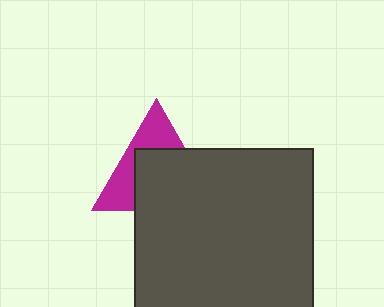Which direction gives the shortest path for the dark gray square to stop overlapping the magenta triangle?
Moving down gives the shortest separation.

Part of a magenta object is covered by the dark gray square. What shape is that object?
It is a triangle.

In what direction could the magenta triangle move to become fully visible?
The magenta triangle could move up. That would shift it out from behind the dark gray square entirely.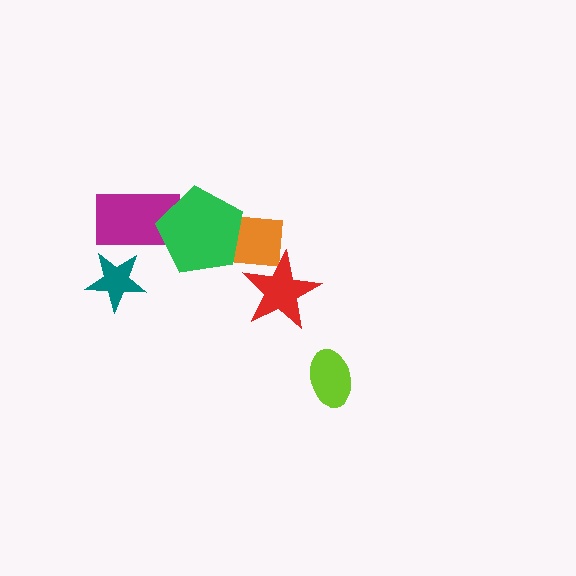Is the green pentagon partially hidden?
No, no other shape covers it.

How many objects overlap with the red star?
1 object overlaps with the red star.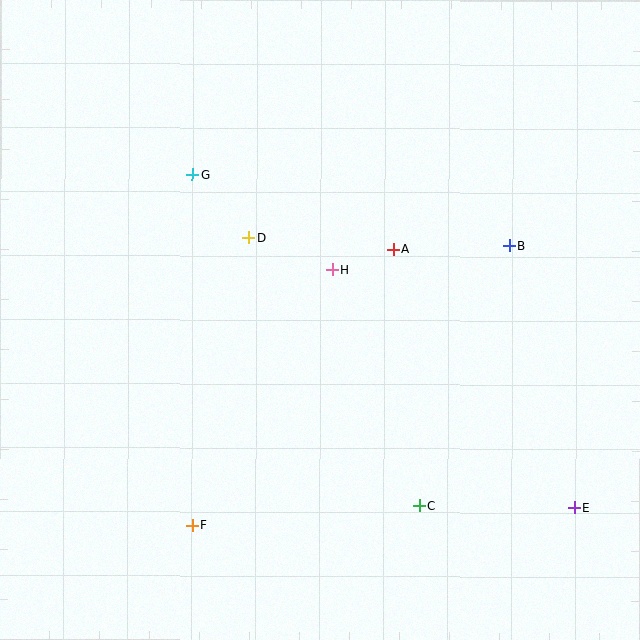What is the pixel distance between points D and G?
The distance between D and G is 85 pixels.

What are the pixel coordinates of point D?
Point D is at (249, 237).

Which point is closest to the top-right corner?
Point B is closest to the top-right corner.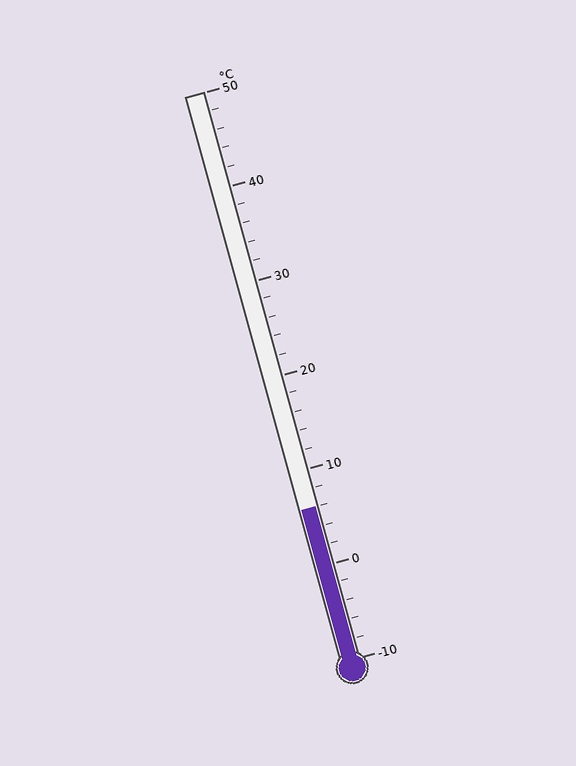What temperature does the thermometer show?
The thermometer shows approximately 6°C.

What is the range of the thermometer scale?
The thermometer scale ranges from -10°C to 50°C.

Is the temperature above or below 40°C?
The temperature is below 40°C.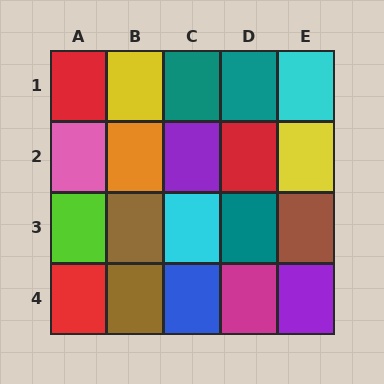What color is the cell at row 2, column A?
Pink.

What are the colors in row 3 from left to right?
Lime, brown, cyan, teal, brown.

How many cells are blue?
1 cell is blue.